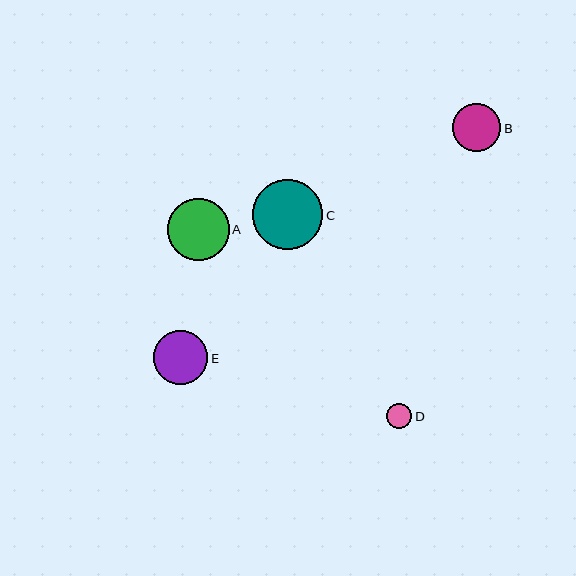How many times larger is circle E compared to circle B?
Circle E is approximately 1.1 times the size of circle B.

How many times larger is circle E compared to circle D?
Circle E is approximately 2.2 times the size of circle D.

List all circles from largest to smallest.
From largest to smallest: C, A, E, B, D.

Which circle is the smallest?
Circle D is the smallest with a size of approximately 25 pixels.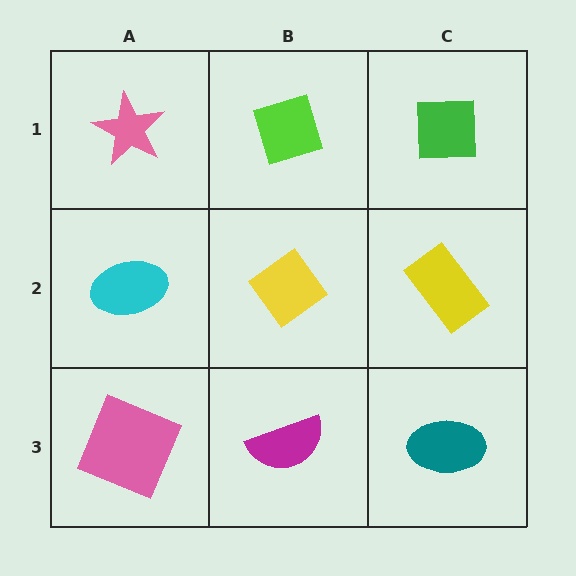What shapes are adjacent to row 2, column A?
A pink star (row 1, column A), a pink square (row 3, column A), a yellow diamond (row 2, column B).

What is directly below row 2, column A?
A pink square.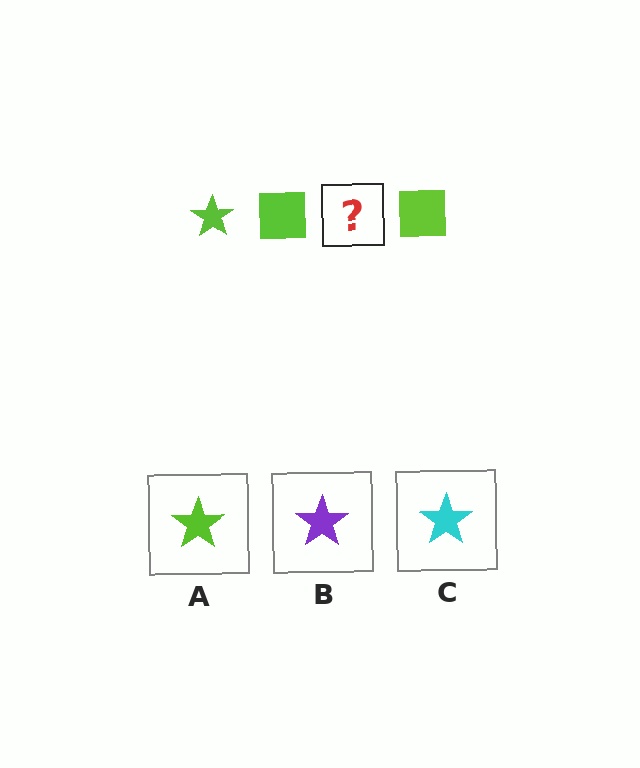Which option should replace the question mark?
Option A.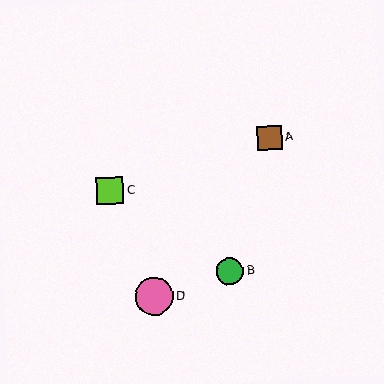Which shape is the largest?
The pink circle (labeled D) is the largest.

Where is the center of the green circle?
The center of the green circle is at (230, 271).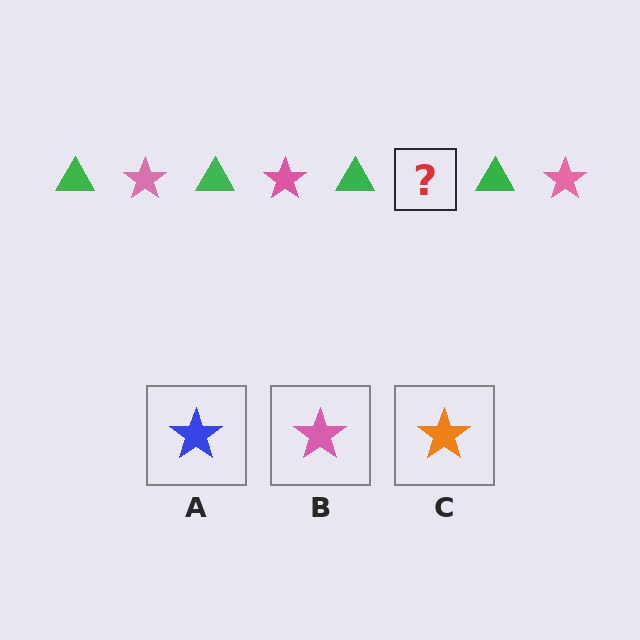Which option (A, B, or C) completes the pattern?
B.